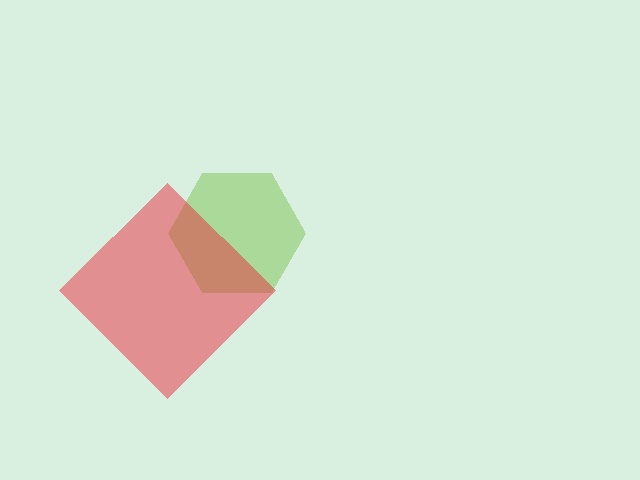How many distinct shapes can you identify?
There are 2 distinct shapes: a lime hexagon, a red diamond.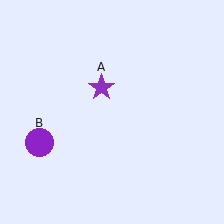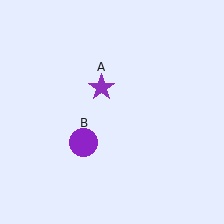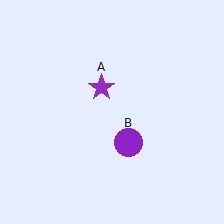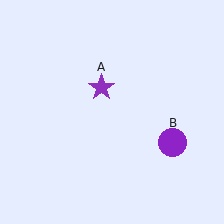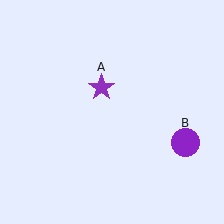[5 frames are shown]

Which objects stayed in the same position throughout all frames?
Purple star (object A) remained stationary.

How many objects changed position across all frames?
1 object changed position: purple circle (object B).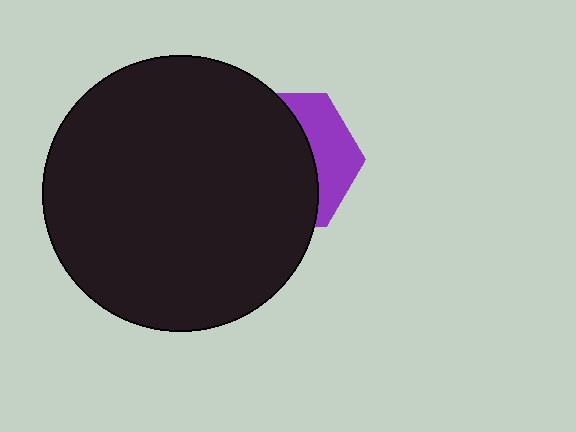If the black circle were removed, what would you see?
You would see the complete purple hexagon.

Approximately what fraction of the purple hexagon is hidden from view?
Roughly 67% of the purple hexagon is hidden behind the black circle.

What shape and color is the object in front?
The object in front is a black circle.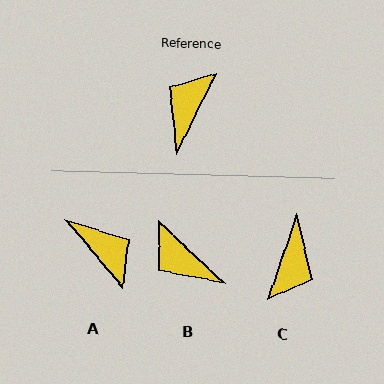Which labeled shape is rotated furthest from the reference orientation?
C, about 172 degrees away.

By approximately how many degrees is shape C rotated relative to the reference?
Approximately 172 degrees clockwise.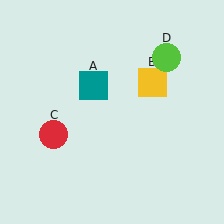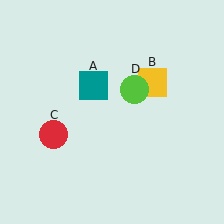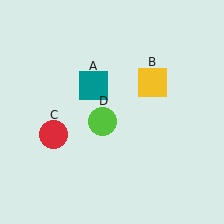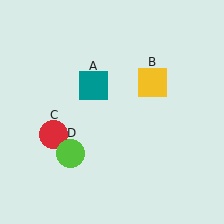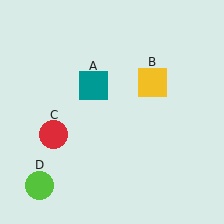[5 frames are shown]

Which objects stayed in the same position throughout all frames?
Teal square (object A) and yellow square (object B) and red circle (object C) remained stationary.